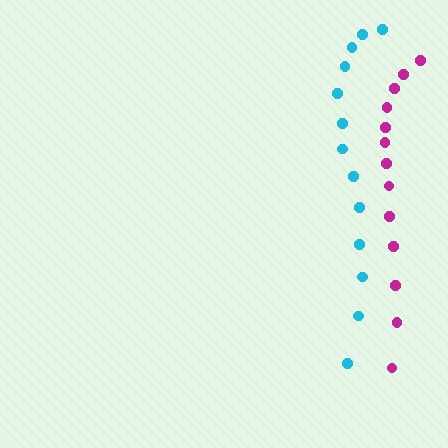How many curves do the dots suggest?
There are 2 distinct paths.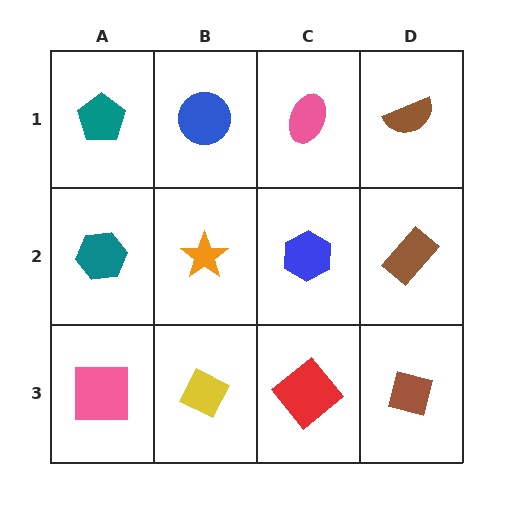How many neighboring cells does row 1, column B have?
3.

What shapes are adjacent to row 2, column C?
A pink ellipse (row 1, column C), a red diamond (row 3, column C), an orange star (row 2, column B), a brown rectangle (row 2, column D).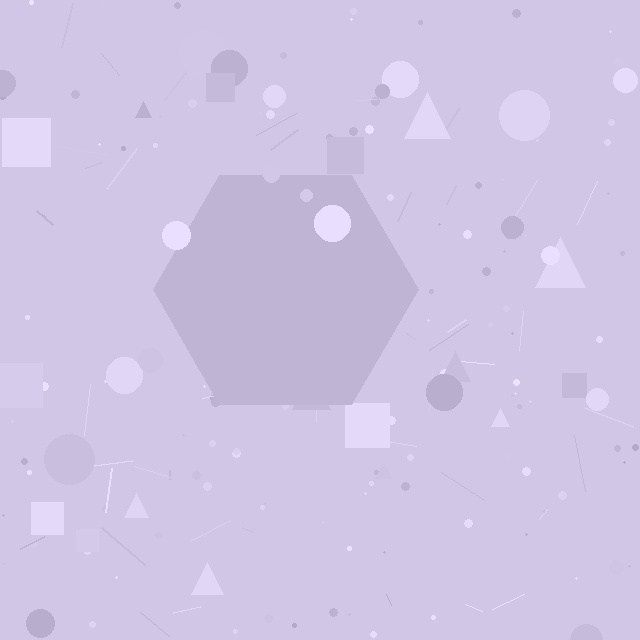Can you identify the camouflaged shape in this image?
The camouflaged shape is a hexagon.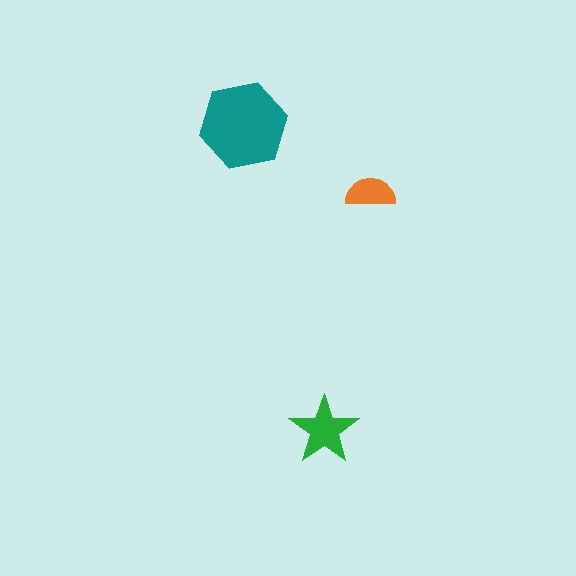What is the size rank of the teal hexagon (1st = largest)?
1st.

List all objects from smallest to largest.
The orange semicircle, the green star, the teal hexagon.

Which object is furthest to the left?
The teal hexagon is leftmost.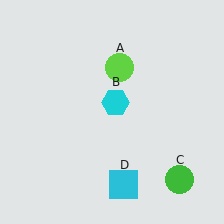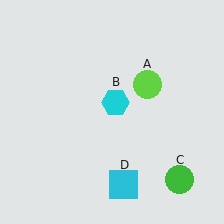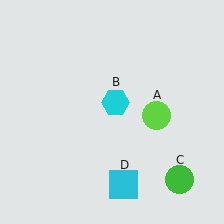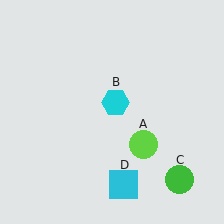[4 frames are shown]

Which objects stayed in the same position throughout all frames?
Cyan hexagon (object B) and green circle (object C) and cyan square (object D) remained stationary.